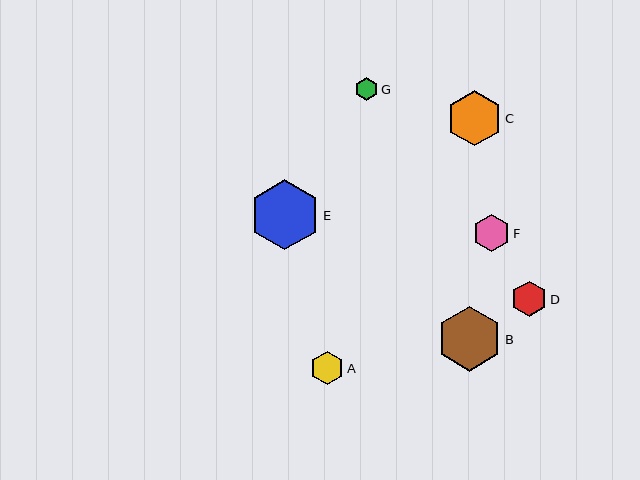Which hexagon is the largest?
Hexagon E is the largest with a size of approximately 70 pixels.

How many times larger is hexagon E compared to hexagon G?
Hexagon E is approximately 3.0 times the size of hexagon G.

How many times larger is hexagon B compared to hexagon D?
Hexagon B is approximately 1.8 times the size of hexagon D.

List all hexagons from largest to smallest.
From largest to smallest: E, B, C, F, D, A, G.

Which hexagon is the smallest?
Hexagon G is the smallest with a size of approximately 23 pixels.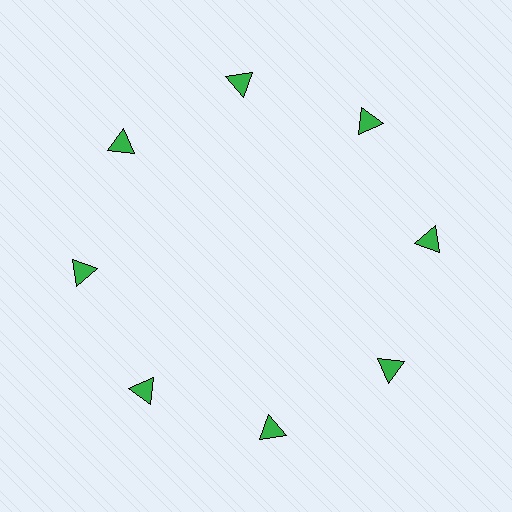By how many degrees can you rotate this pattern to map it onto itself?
The pattern maps onto itself every 45 degrees of rotation.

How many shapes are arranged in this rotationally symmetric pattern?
There are 8 shapes, arranged in 8 groups of 1.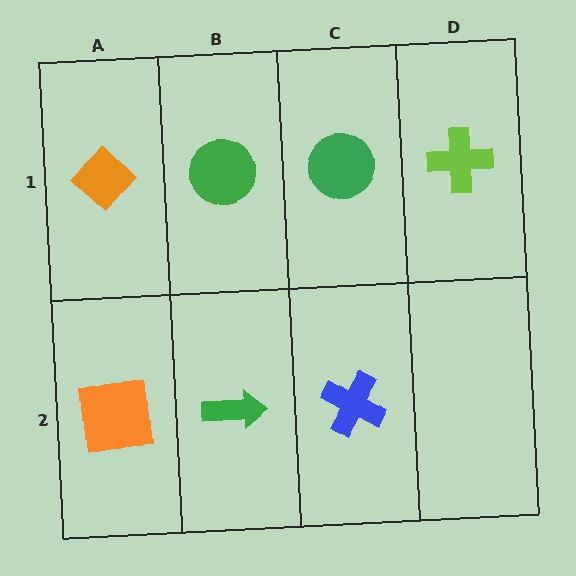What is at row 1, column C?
A green circle.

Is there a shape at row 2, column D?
No, that cell is empty.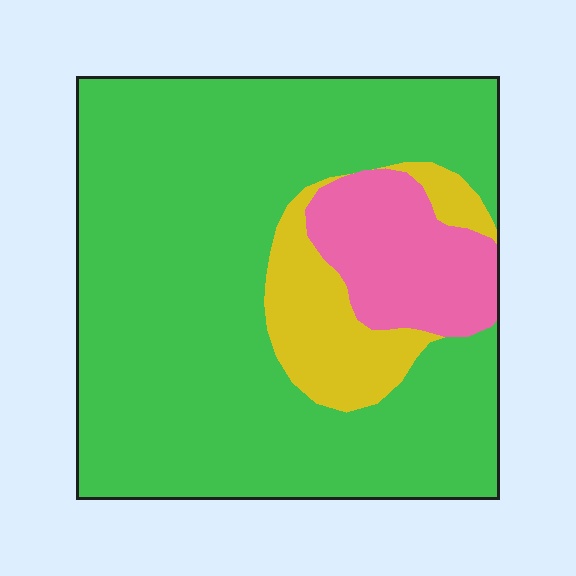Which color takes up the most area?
Green, at roughly 75%.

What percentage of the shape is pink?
Pink takes up about one eighth (1/8) of the shape.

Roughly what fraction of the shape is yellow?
Yellow takes up about one eighth (1/8) of the shape.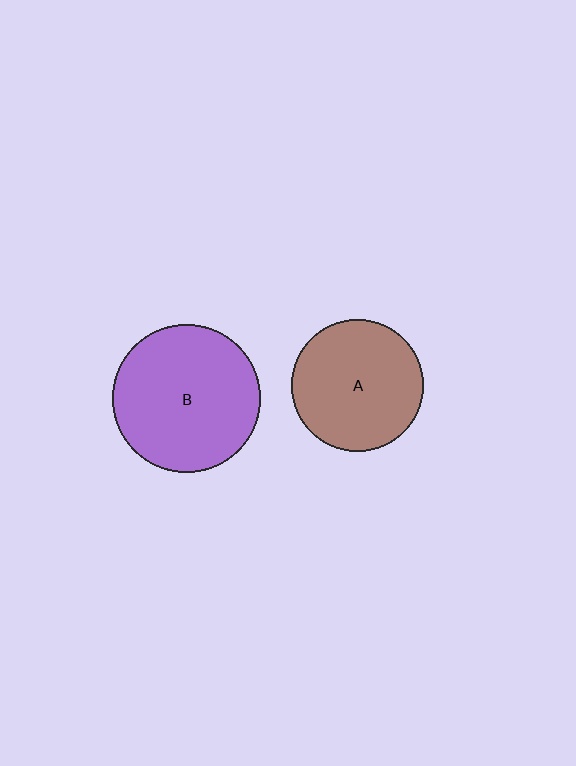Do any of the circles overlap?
No, none of the circles overlap.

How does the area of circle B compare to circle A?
Approximately 1.3 times.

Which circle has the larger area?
Circle B (purple).